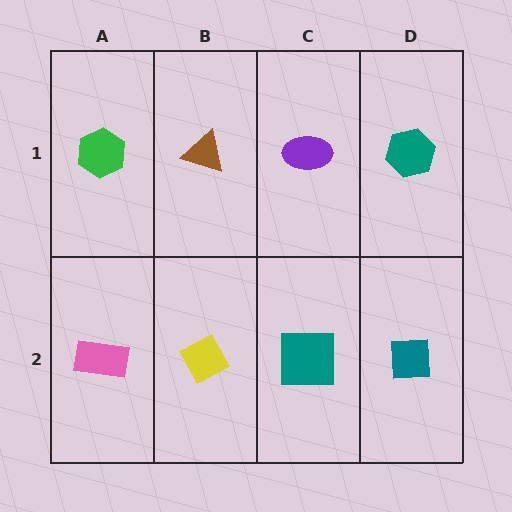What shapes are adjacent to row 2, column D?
A teal hexagon (row 1, column D), a teal square (row 2, column C).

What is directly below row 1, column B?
A yellow diamond.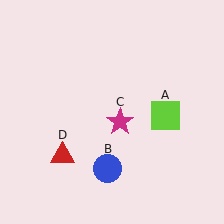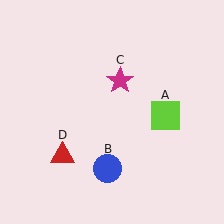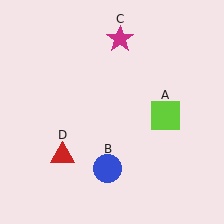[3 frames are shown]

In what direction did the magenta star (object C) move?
The magenta star (object C) moved up.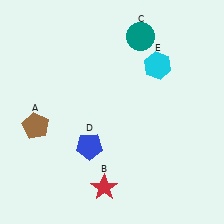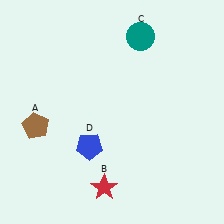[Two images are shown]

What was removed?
The cyan hexagon (E) was removed in Image 2.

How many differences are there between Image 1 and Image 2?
There is 1 difference between the two images.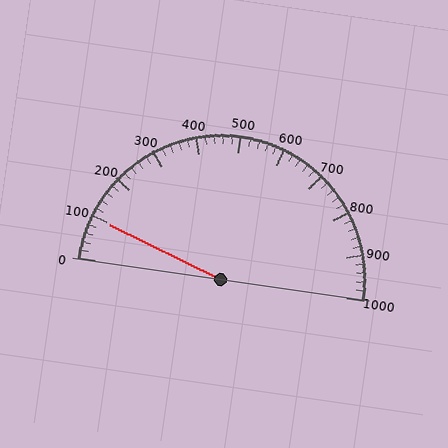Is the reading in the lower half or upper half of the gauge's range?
The reading is in the lower half of the range (0 to 1000).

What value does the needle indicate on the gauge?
The needle indicates approximately 100.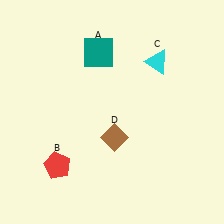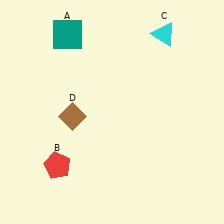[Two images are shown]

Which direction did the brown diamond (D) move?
The brown diamond (D) moved left.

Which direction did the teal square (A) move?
The teal square (A) moved left.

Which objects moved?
The objects that moved are: the teal square (A), the cyan triangle (C), the brown diamond (D).